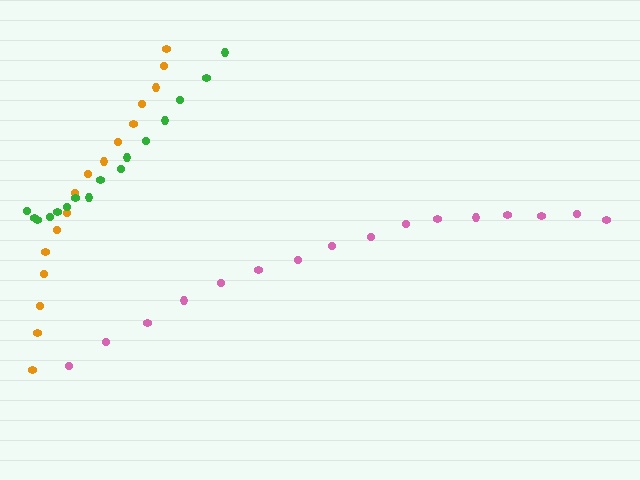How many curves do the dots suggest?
There are 3 distinct paths.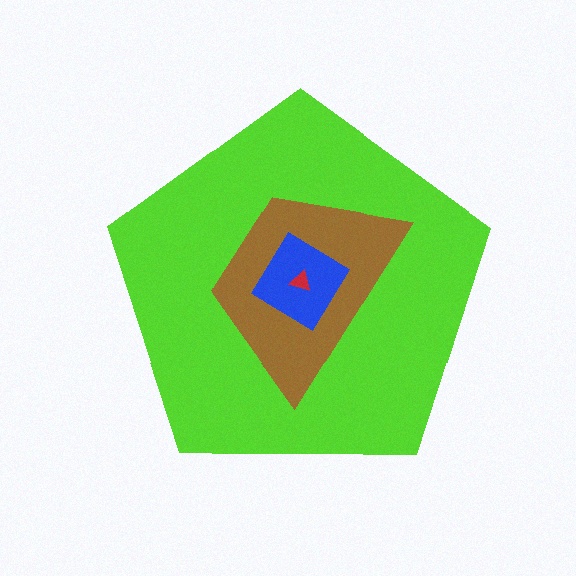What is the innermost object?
The red triangle.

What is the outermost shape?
The lime pentagon.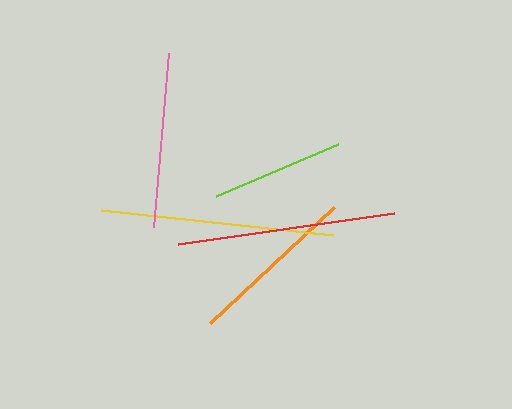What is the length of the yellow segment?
The yellow segment is approximately 234 pixels long.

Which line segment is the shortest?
The lime line is the shortest at approximately 132 pixels.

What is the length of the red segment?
The red segment is approximately 219 pixels long.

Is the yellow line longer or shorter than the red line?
The yellow line is longer than the red line.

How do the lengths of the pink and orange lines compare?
The pink and orange lines are approximately the same length.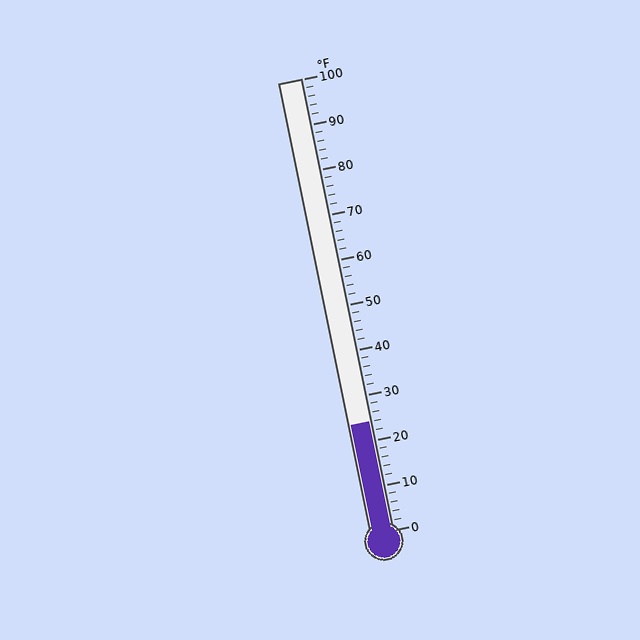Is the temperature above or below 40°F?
The temperature is below 40°F.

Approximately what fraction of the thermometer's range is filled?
The thermometer is filled to approximately 25% of its range.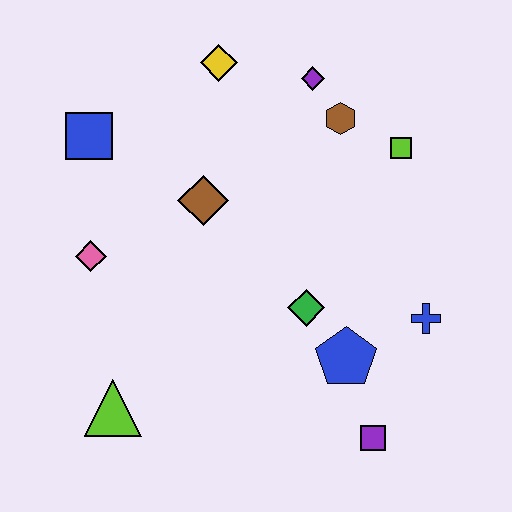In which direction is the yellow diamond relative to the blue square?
The yellow diamond is to the right of the blue square.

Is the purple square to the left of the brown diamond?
No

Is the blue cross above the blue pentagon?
Yes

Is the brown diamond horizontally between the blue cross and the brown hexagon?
No